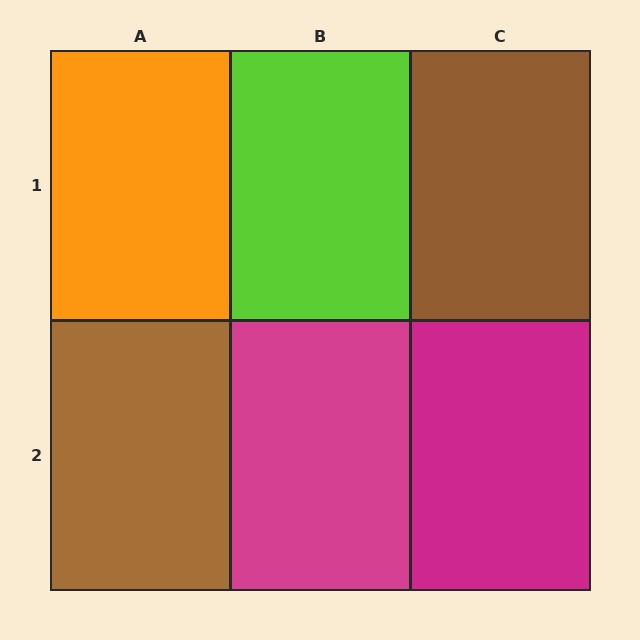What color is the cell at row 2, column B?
Magenta.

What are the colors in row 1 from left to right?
Orange, lime, brown.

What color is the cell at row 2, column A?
Brown.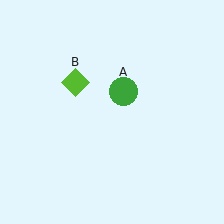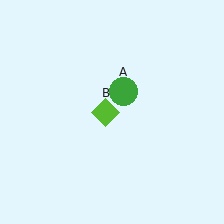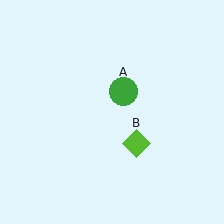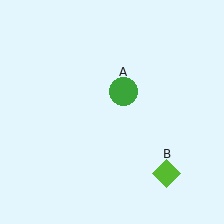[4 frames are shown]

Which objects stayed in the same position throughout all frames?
Green circle (object A) remained stationary.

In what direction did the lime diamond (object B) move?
The lime diamond (object B) moved down and to the right.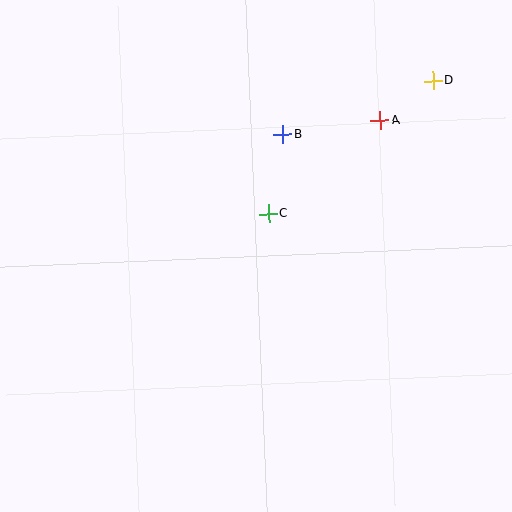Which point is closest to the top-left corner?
Point B is closest to the top-left corner.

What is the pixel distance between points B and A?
The distance between B and A is 99 pixels.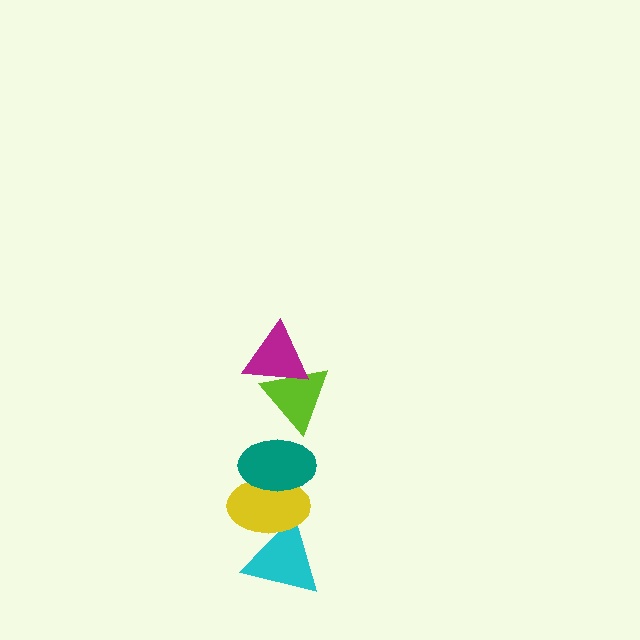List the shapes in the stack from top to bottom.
From top to bottom: the magenta triangle, the lime triangle, the teal ellipse, the yellow ellipse, the cyan triangle.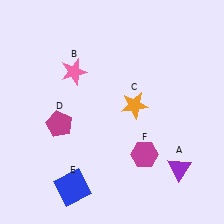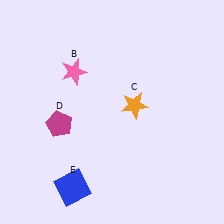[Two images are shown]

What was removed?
The magenta hexagon (F), the purple triangle (A) were removed in Image 2.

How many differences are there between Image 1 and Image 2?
There are 2 differences between the two images.